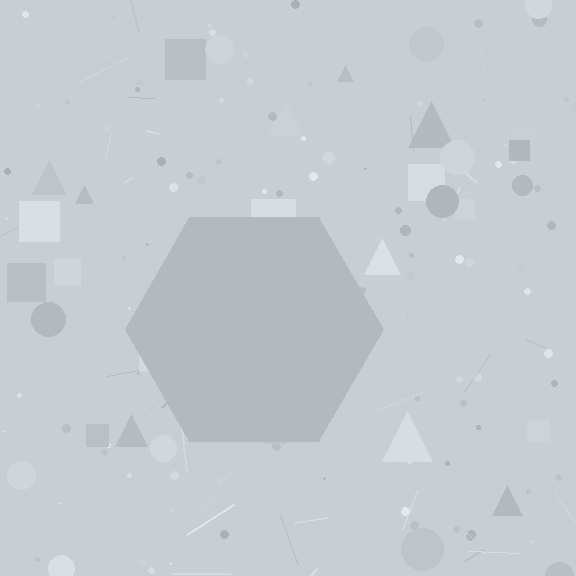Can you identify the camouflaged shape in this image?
The camouflaged shape is a hexagon.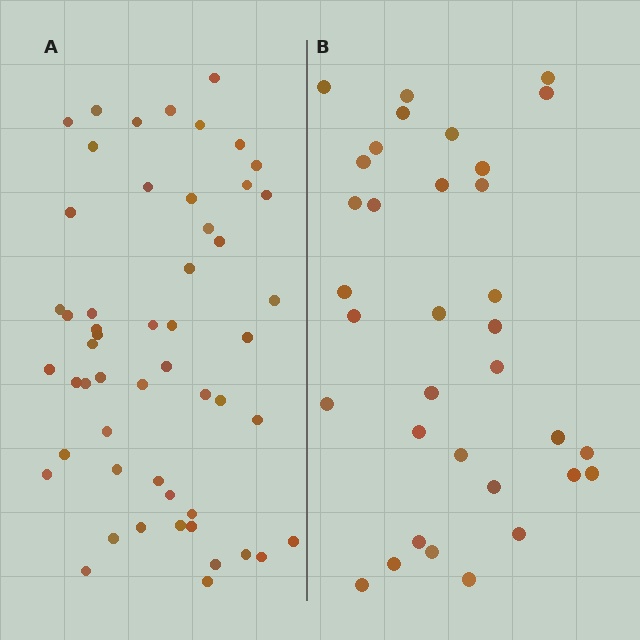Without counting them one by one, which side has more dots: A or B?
Region A (the left region) has more dots.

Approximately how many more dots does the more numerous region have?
Region A has approximately 20 more dots than region B.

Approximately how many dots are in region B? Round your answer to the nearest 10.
About 30 dots. (The exact count is 34, which rounds to 30.)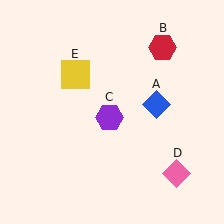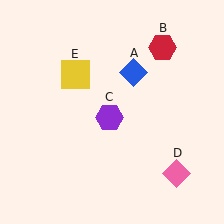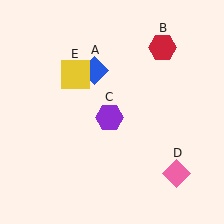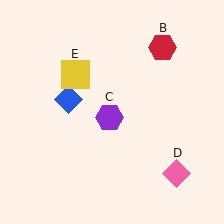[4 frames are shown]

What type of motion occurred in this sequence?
The blue diamond (object A) rotated counterclockwise around the center of the scene.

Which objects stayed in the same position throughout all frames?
Red hexagon (object B) and purple hexagon (object C) and pink diamond (object D) and yellow square (object E) remained stationary.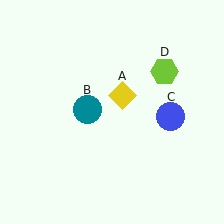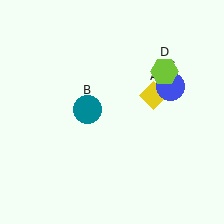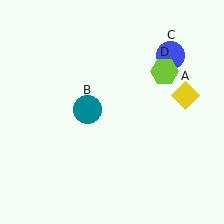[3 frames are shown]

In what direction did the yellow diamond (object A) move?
The yellow diamond (object A) moved right.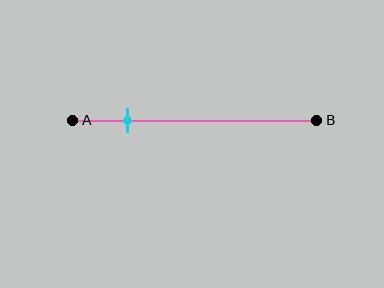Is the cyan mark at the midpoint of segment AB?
No, the mark is at about 20% from A, not at the 50% midpoint.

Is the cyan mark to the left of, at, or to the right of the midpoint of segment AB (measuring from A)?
The cyan mark is to the left of the midpoint of segment AB.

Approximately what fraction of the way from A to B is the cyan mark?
The cyan mark is approximately 20% of the way from A to B.